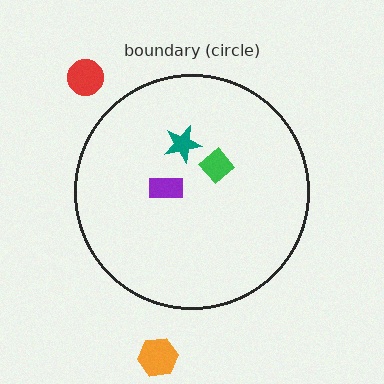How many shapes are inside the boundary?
3 inside, 2 outside.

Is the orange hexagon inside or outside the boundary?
Outside.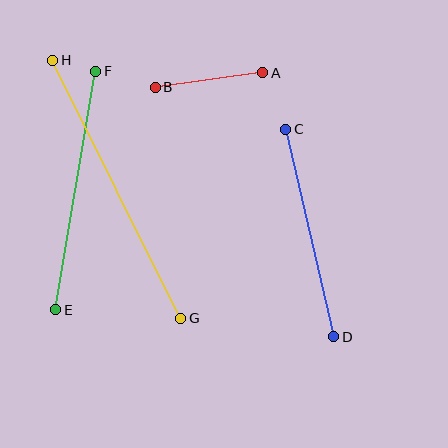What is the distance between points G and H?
The distance is approximately 288 pixels.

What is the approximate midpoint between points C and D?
The midpoint is at approximately (310, 233) pixels.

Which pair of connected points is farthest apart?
Points G and H are farthest apart.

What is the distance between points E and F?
The distance is approximately 242 pixels.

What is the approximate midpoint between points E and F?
The midpoint is at approximately (76, 190) pixels.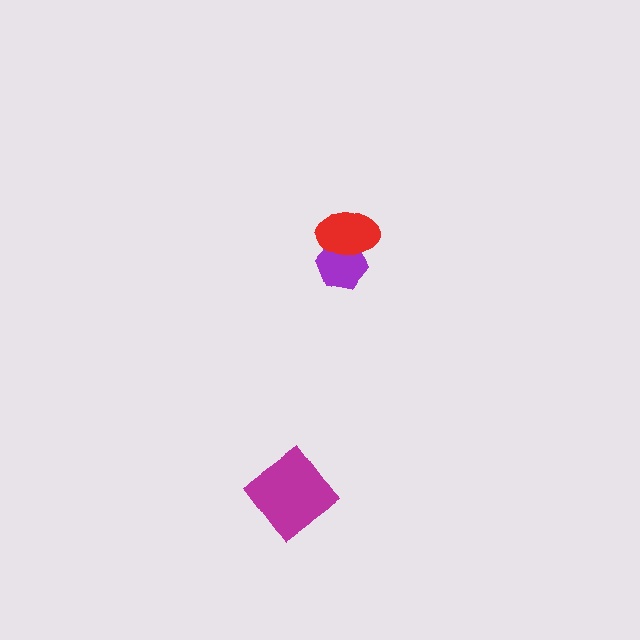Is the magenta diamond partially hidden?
No, no other shape covers it.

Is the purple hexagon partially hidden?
Yes, it is partially covered by another shape.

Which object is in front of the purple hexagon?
The red ellipse is in front of the purple hexagon.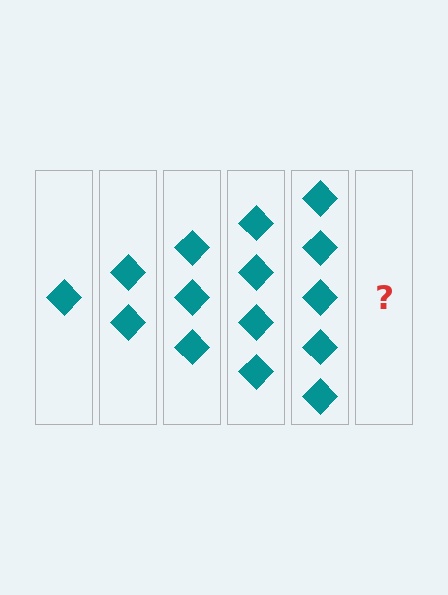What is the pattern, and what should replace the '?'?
The pattern is that each step adds one more diamond. The '?' should be 6 diamonds.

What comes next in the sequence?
The next element should be 6 diamonds.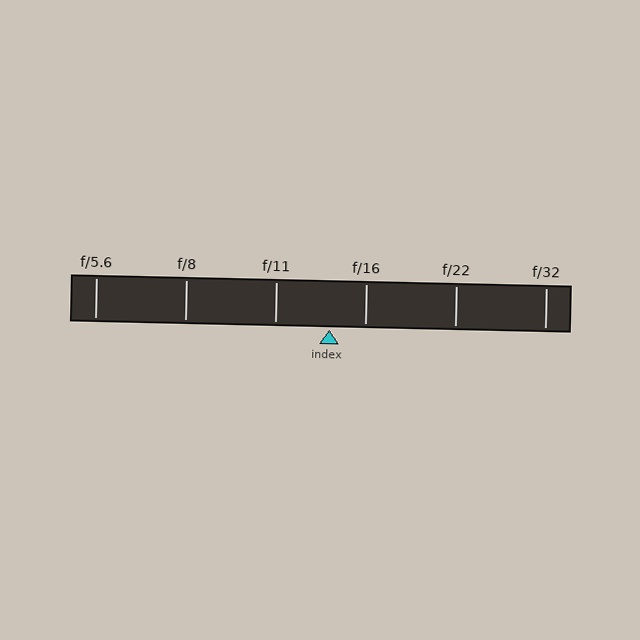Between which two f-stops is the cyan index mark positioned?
The index mark is between f/11 and f/16.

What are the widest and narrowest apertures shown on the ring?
The widest aperture shown is f/5.6 and the narrowest is f/32.